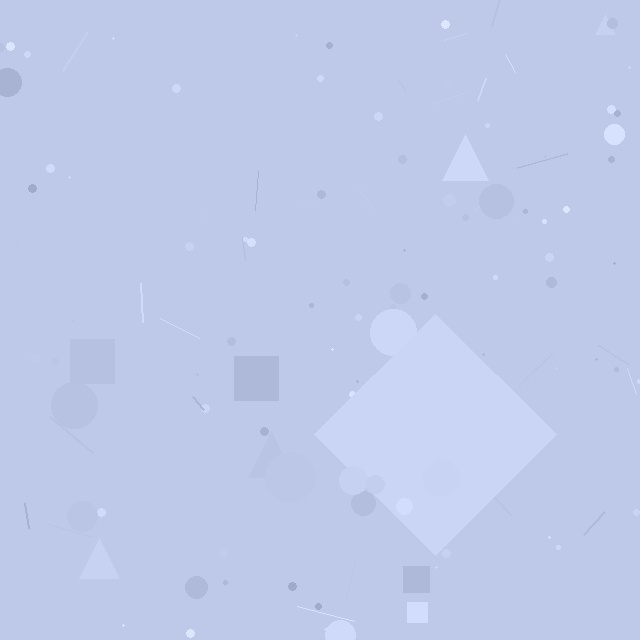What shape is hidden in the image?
A diamond is hidden in the image.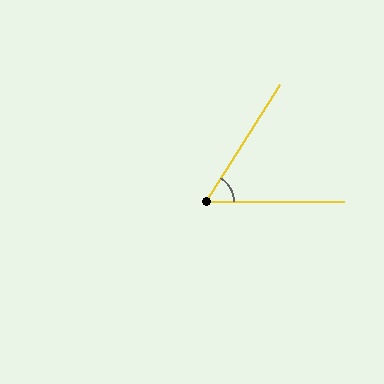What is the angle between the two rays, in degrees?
Approximately 57 degrees.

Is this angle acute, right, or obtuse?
It is acute.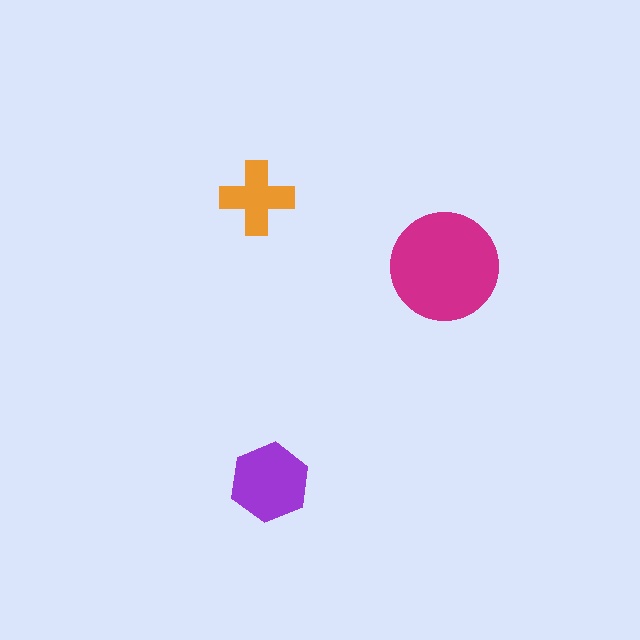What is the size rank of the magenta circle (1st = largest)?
1st.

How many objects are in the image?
There are 3 objects in the image.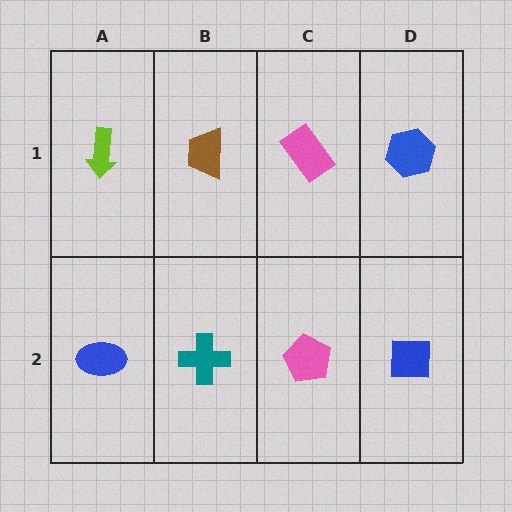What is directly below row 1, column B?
A teal cross.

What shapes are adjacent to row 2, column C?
A pink rectangle (row 1, column C), a teal cross (row 2, column B), a blue square (row 2, column D).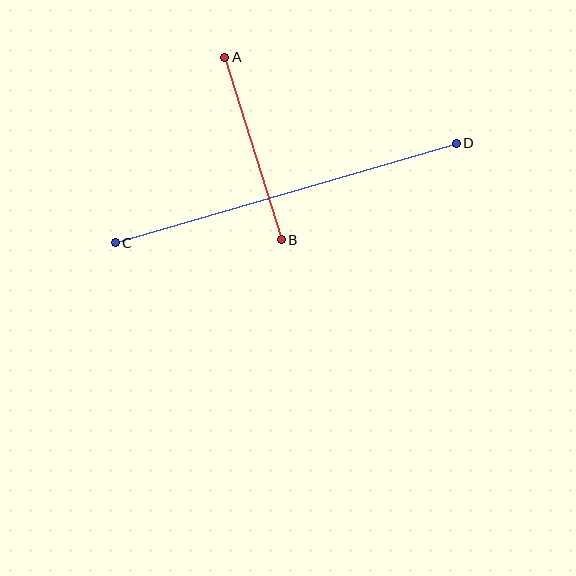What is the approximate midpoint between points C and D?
The midpoint is at approximately (286, 193) pixels.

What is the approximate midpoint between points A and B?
The midpoint is at approximately (253, 149) pixels.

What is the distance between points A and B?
The distance is approximately 191 pixels.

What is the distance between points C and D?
The distance is approximately 355 pixels.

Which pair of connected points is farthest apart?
Points C and D are farthest apart.